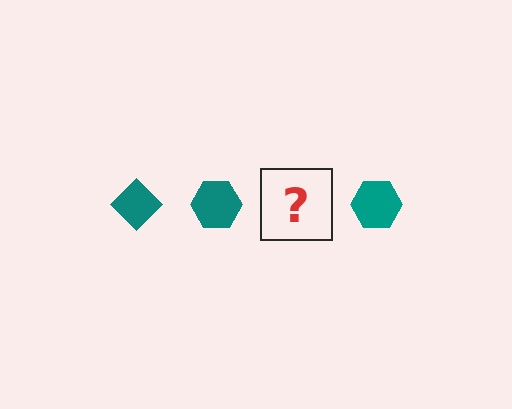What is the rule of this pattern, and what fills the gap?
The rule is that the pattern cycles through diamond, hexagon shapes in teal. The gap should be filled with a teal diamond.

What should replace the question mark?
The question mark should be replaced with a teal diamond.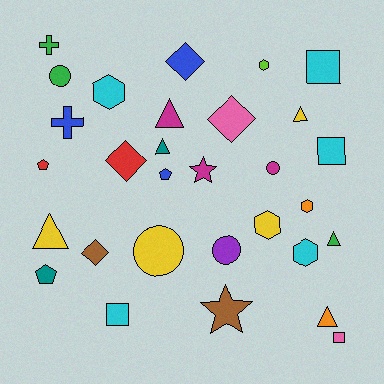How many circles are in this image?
There are 4 circles.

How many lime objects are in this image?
There is 1 lime object.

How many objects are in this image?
There are 30 objects.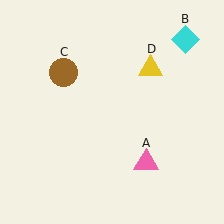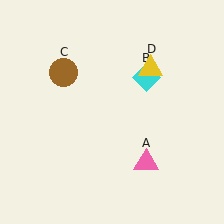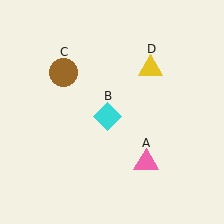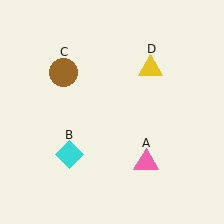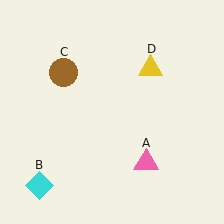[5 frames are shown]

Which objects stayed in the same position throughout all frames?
Pink triangle (object A) and brown circle (object C) and yellow triangle (object D) remained stationary.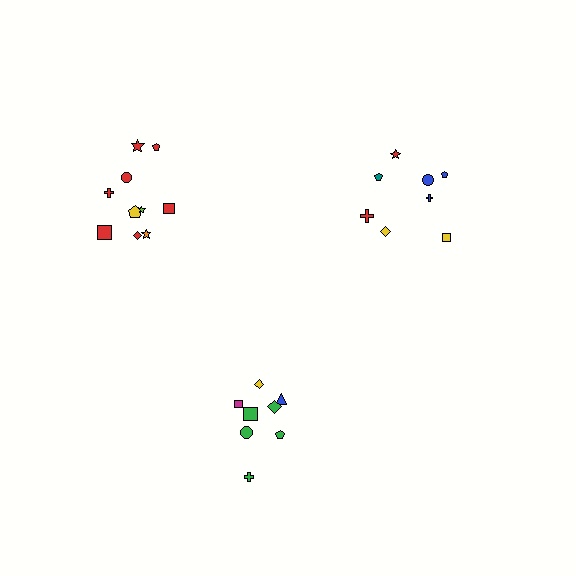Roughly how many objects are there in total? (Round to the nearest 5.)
Roughly 25 objects in total.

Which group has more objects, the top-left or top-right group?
The top-left group.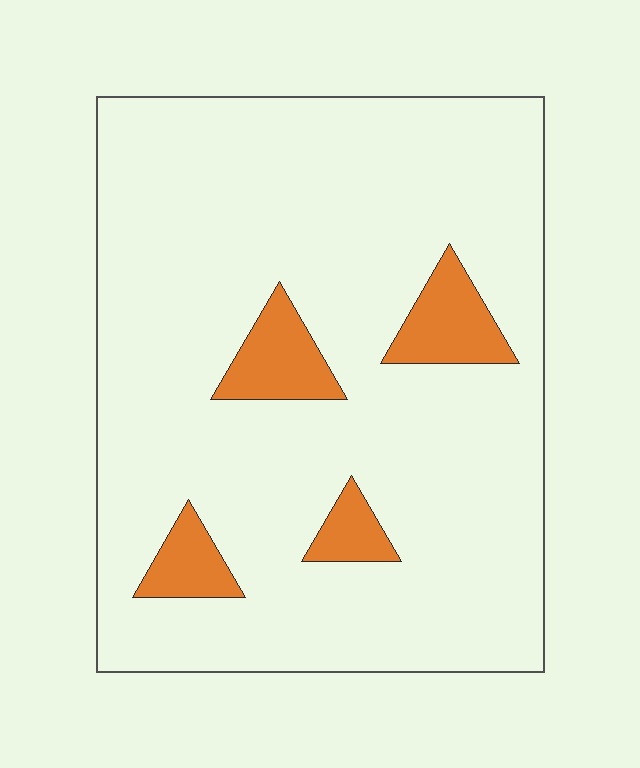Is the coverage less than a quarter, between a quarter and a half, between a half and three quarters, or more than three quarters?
Less than a quarter.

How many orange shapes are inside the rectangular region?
4.